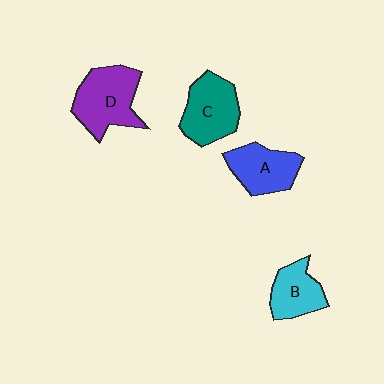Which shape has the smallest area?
Shape B (cyan).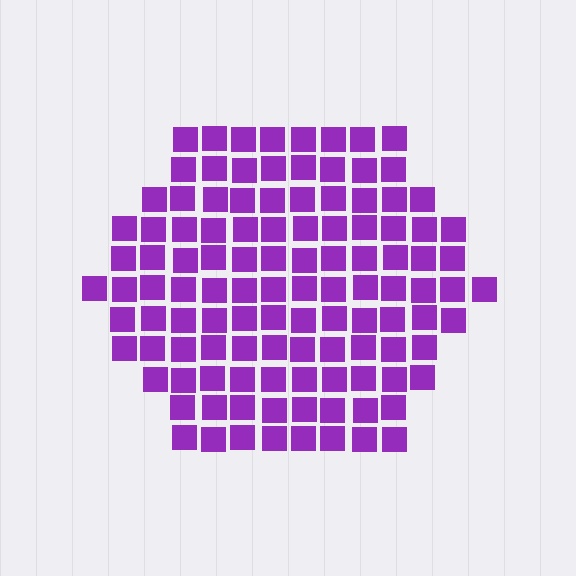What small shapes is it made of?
It is made of small squares.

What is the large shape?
The large shape is a hexagon.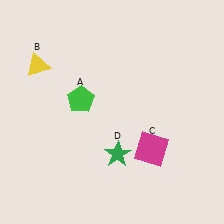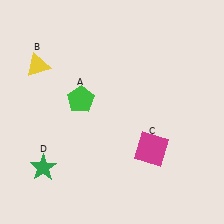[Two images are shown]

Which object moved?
The green star (D) moved left.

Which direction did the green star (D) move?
The green star (D) moved left.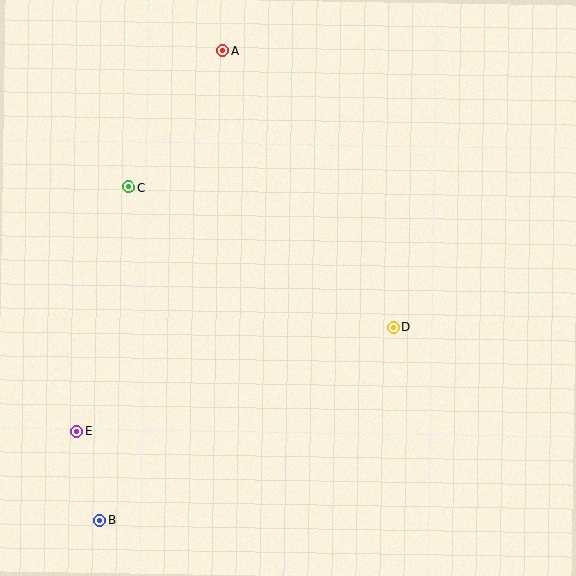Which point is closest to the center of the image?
Point D at (394, 327) is closest to the center.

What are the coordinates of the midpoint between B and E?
The midpoint between B and E is at (88, 476).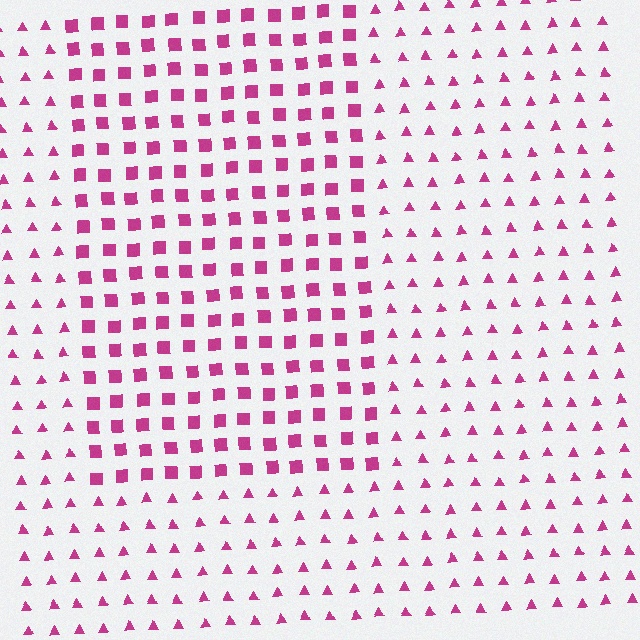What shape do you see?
I see a rectangle.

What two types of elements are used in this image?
The image uses squares inside the rectangle region and triangles outside it.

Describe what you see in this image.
The image is filled with small magenta elements arranged in a uniform grid. A rectangle-shaped region contains squares, while the surrounding area contains triangles. The boundary is defined purely by the change in element shape.